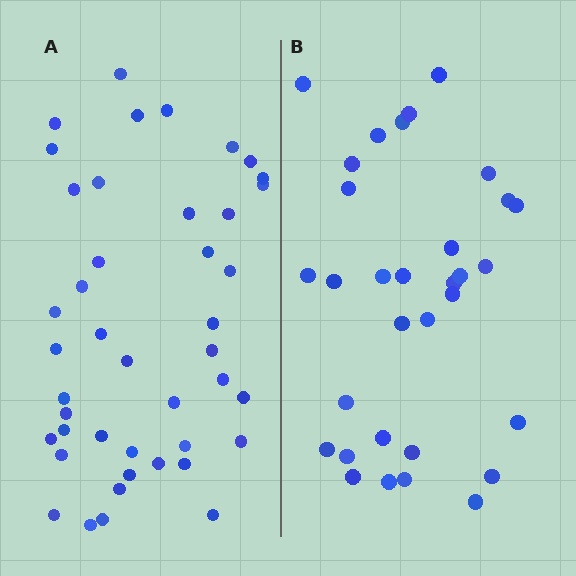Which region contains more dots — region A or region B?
Region A (the left region) has more dots.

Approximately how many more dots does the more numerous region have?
Region A has roughly 12 or so more dots than region B.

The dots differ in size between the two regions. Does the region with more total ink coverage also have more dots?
No. Region B has more total ink coverage because its dots are larger, but region A actually contains more individual dots. Total area can be misleading — the number of items is what matters here.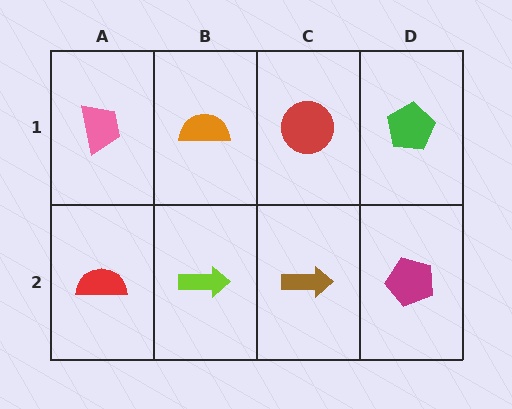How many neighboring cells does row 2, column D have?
2.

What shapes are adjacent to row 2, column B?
An orange semicircle (row 1, column B), a red semicircle (row 2, column A), a brown arrow (row 2, column C).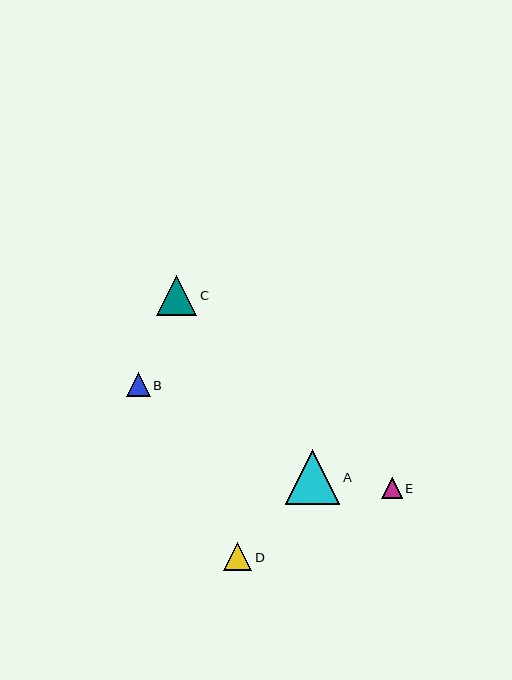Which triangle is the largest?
Triangle A is the largest with a size of approximately 55 pixels.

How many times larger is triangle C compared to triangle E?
Triangle C is approximately 1.9 times the size of triangle E.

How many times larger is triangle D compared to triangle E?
Triangle D is approximately 1.4 times the size of triangle E.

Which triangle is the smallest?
Triangle E is the smallest with a size of approximately 21 pixels.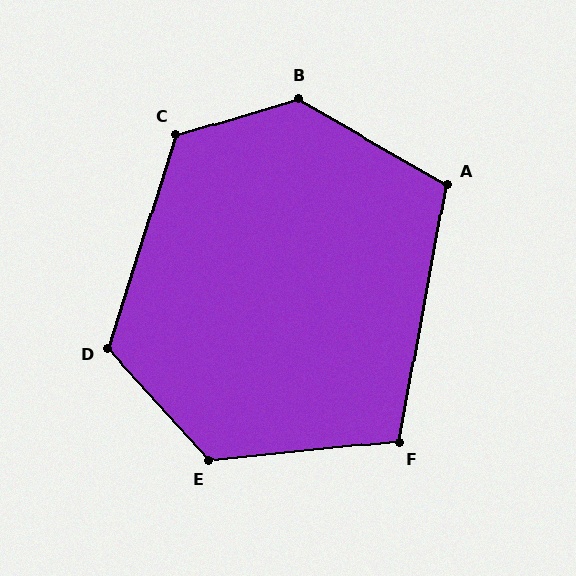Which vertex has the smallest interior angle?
F, at approximately 106 degrees.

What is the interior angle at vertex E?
Approximately 126 degrees (obtuse).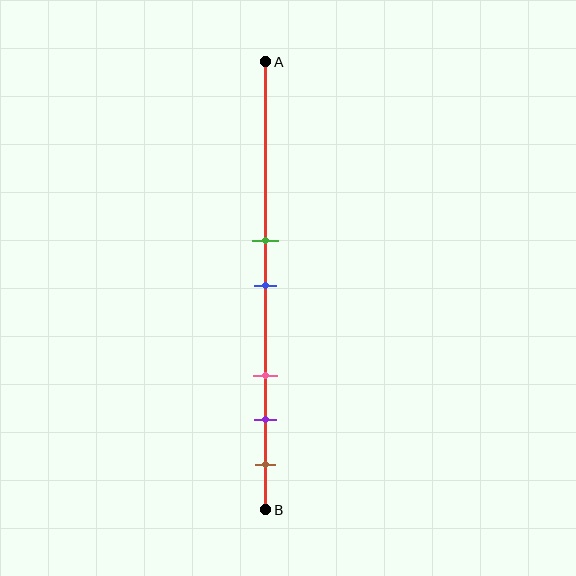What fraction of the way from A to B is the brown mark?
The brown mark is approximately 90% (0.9) of the way from A to B.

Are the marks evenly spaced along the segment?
No, the marks are not evenly spaced.